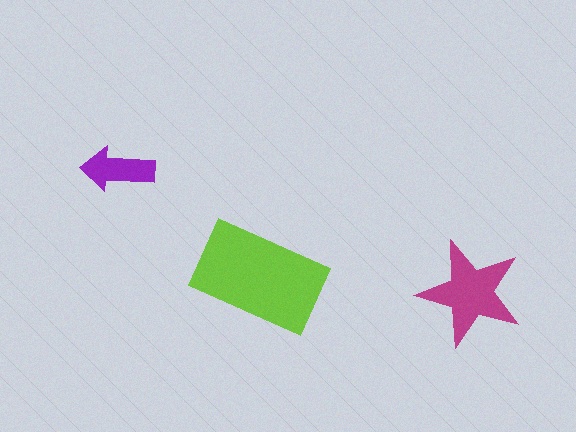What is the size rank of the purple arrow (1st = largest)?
3rd.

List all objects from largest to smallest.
The lime rectangle, the magenta star, the purple arrow.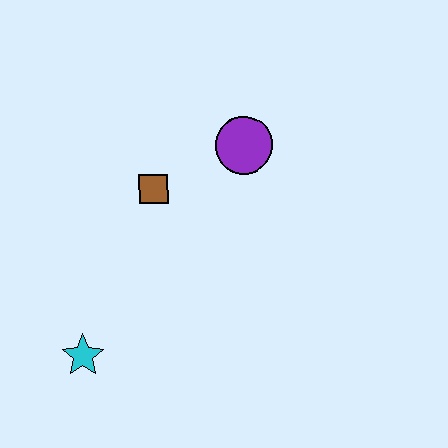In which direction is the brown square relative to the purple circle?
The brown square is to the left of the purple circle.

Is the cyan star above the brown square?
No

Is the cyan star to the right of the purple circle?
No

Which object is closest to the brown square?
The purple circle is closest to the brown square.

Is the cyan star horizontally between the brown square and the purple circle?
No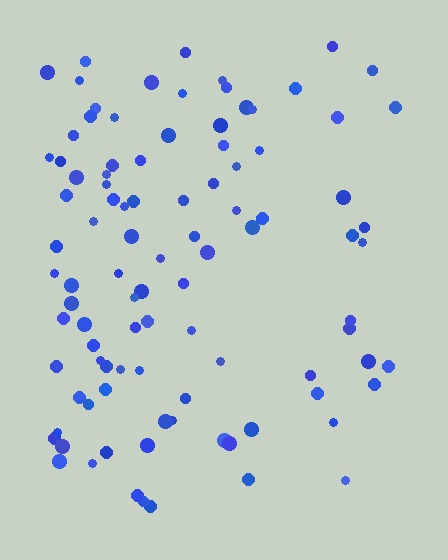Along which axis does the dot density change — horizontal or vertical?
Horizontal.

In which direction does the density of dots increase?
From right to left, with the left side densest.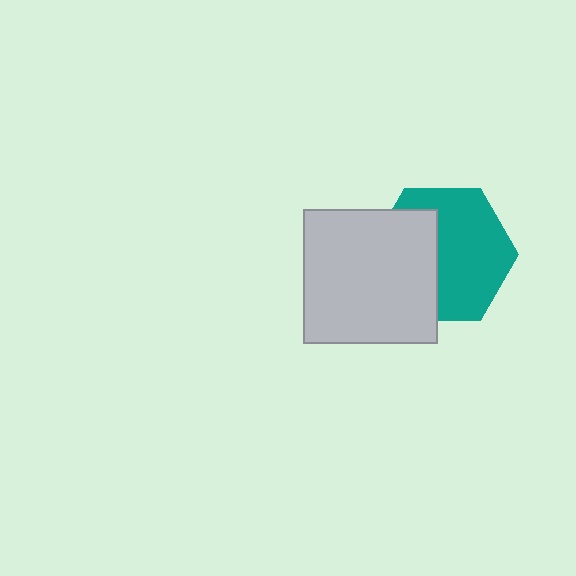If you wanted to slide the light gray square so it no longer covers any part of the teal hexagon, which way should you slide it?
Slide it left — that is the most direct way to separate the two shapes.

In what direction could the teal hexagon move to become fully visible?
The teal hexagon could move right. That would shift it out from behind the light gray square entirely.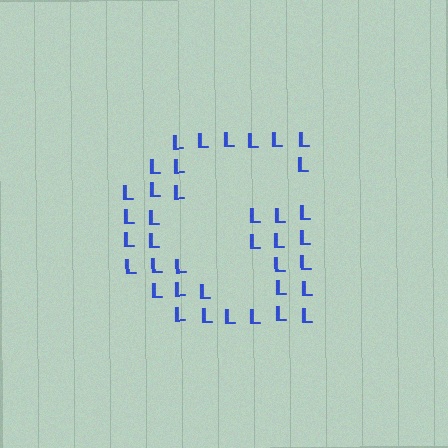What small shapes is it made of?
It is made of small letter L's.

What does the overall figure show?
The overall figure shows the letter G.